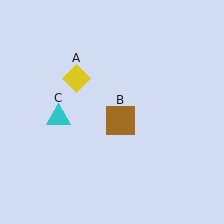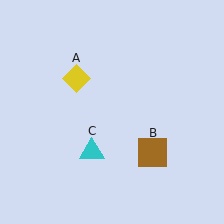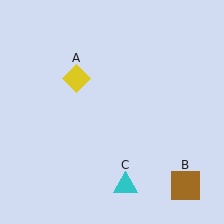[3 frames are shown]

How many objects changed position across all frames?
2 objects changed position: brown square (object B), cyan triangle (object C).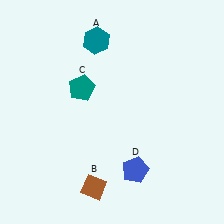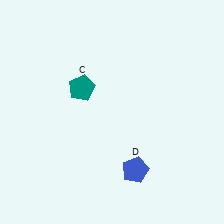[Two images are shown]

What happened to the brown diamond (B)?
The brown diamond (B) was removed in Image 2. It was in the bottom-left area of Image 1.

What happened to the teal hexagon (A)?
The teal hexagon (A) was removed in Image 2. It was in the top-left area of Image 1.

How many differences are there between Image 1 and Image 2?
There are 2 differences between the two images.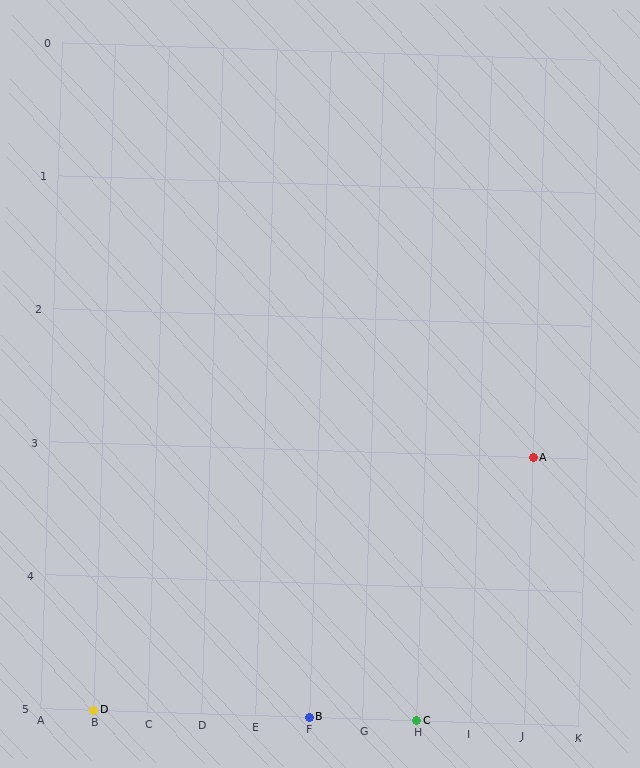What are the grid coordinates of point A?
Point A is at grid coordinates (J, 3).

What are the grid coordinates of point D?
Point D is at grid coordinates (B, 5).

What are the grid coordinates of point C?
Point C is at grid coordinates (H, 5).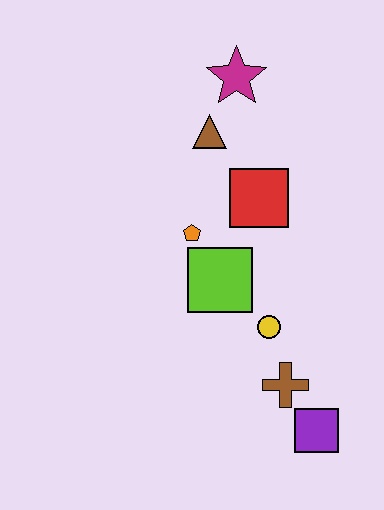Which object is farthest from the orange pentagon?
The purple square is farthest from the orange pentagon.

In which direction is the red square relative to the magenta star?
The red square is below the magenta star.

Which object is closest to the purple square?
The brown cross is closest to the purple square.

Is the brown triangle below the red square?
No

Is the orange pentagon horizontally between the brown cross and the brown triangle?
No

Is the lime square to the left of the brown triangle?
No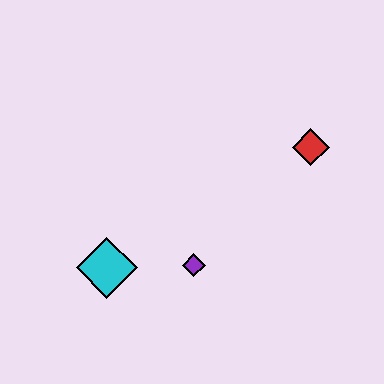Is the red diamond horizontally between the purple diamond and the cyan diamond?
No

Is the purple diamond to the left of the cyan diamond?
No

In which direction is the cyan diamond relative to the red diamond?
The cyan diamond is to the left of the red diamond.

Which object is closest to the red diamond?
The purple diamond is closest to the red diamond.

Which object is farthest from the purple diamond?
The red diamond is farthest from the purple diamond.